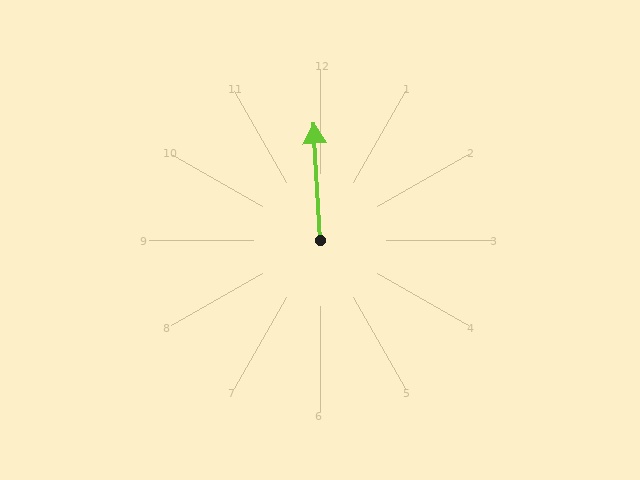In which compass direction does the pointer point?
North.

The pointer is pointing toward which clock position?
Roughly 12 o'clock.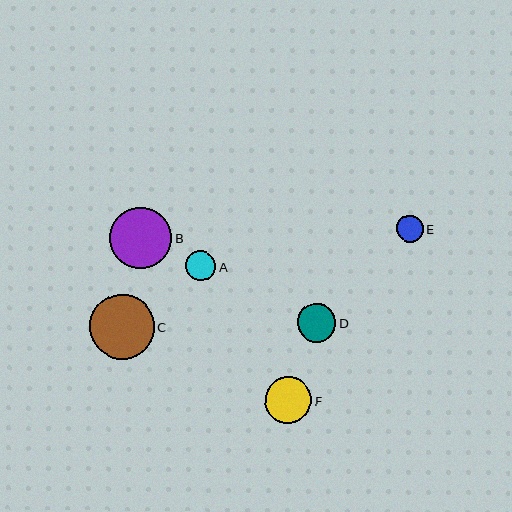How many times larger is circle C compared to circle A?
Circle C is approximately 2.1 times the size of circle A.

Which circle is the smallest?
Circle E is the smallest with a size of approximately 26 pixels.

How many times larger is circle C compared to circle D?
Circle C is approximately 1.7 times the size of circle D.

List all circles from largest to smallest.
From largest to smallest: C, B, F, D, A, E.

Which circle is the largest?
Circle C is the largest with a size of approximately 65 pixels.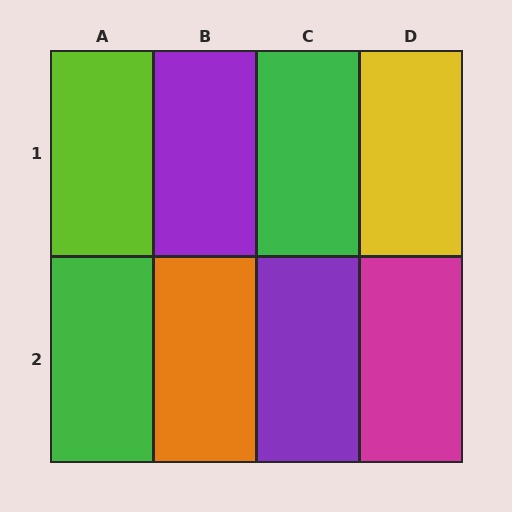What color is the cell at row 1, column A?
Lime.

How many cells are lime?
1 cell is lime.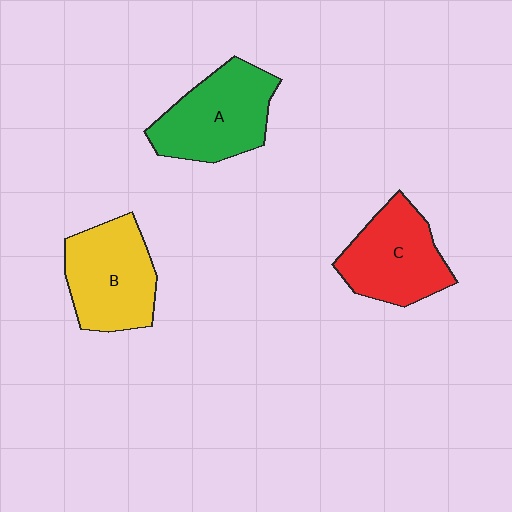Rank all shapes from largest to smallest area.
From largest to smallest: A (green), B (yellow), C (red).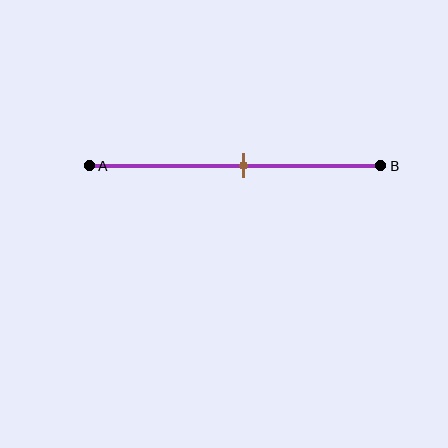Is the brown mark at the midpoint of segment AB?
Yes, the mark is approximately at the midpoint.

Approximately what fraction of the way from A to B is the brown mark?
The brown mark is approximately 55% of the way from A to B.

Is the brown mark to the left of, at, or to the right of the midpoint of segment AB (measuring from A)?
The brown mark is approximately at the midpoint of segment AB.